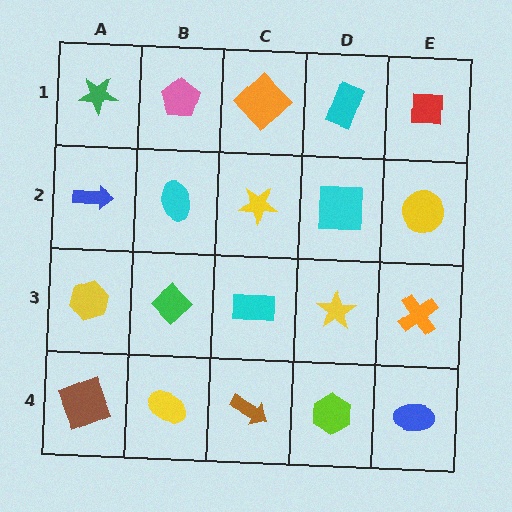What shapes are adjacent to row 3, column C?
A yellow star (row 2, column C), a brown arrow (row 4, column C), a green diamond (row 3, column B), a yellow star (row 3, column D).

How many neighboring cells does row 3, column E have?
3.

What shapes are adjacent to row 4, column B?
A green diamond (row 3, column B), a brown square (row 4, column A), a brown arrow (row 4, column C).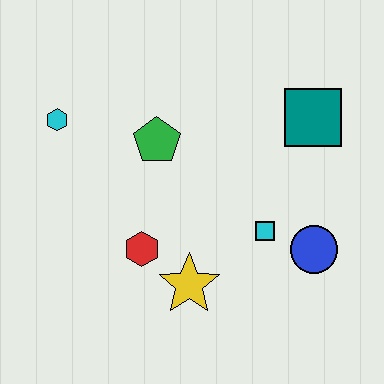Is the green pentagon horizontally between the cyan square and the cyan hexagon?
Yes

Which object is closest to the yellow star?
The red hexagon is closest to the yellow star.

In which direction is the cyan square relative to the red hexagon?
The cyan square is to the right of the red hexagon.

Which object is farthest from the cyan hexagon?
The blue circle is farthest from the cyan hexagon.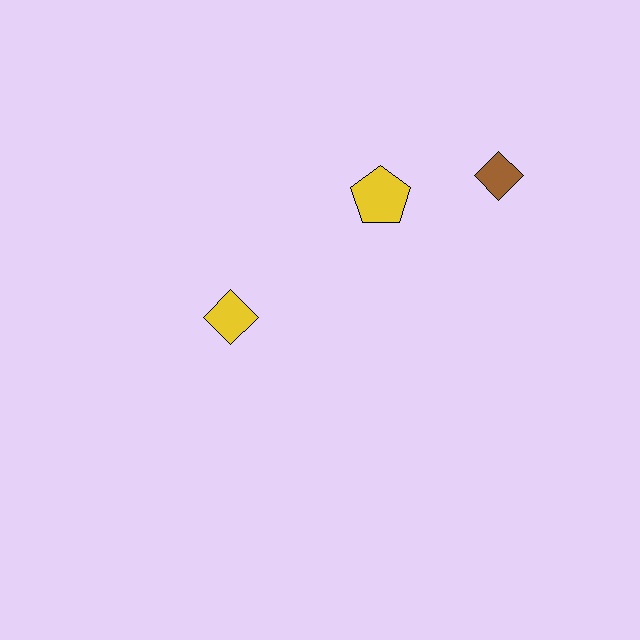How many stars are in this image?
There are no stars.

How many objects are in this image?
There are 3 objects.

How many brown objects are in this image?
There is 1 brown object.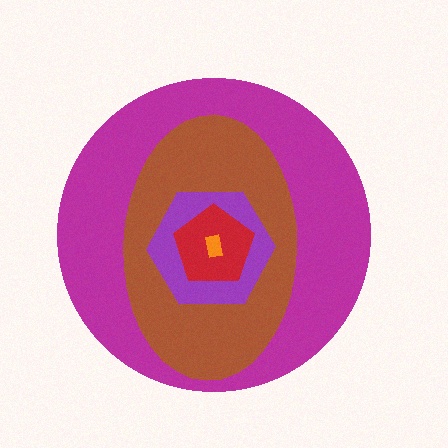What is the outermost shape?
The magenta circle.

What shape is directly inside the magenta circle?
The brown ellipse.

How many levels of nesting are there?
5.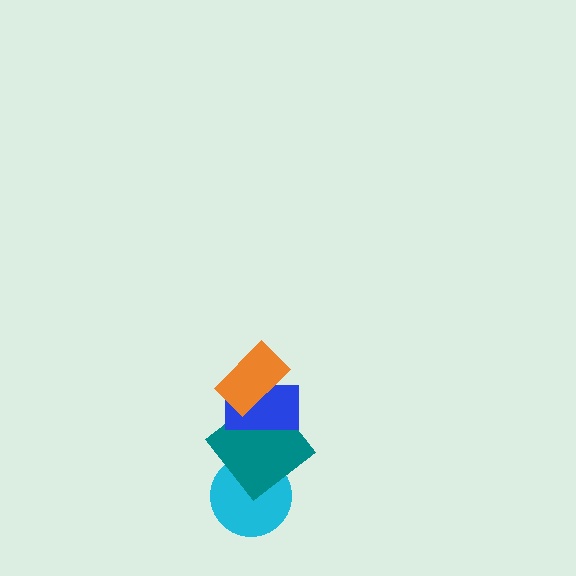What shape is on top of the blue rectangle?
The orange rectangle is on top of the blue rectangle.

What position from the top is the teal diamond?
The teal diamond is 3rd from the top.